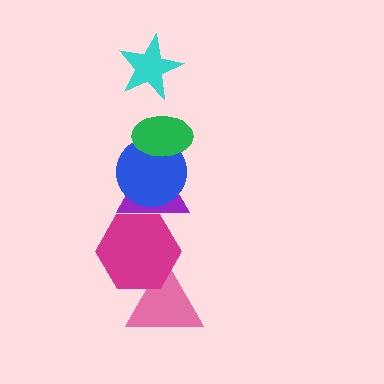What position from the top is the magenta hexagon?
The magenta hexagon is 5th from the top.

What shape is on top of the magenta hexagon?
The purple triangle is on top of the magenta hexagon.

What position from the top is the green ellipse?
The green ellipse is 2nd from the top.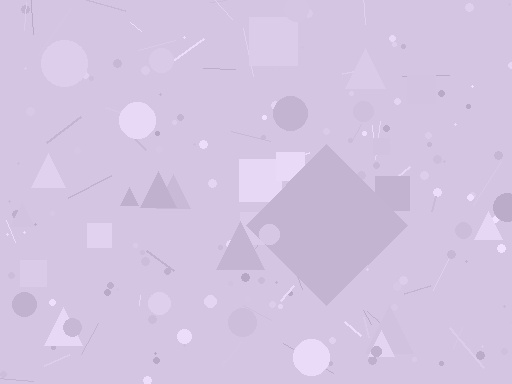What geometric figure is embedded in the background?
A diamond is embedded in the background.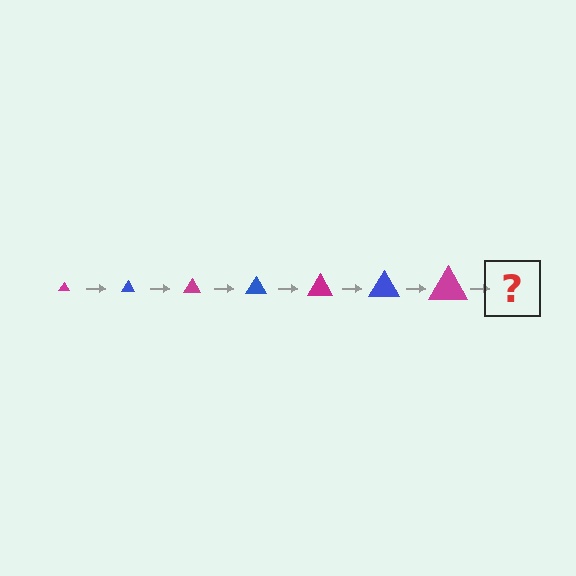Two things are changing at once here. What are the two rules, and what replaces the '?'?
The two rules are that the triangle grows larger each step and the color cycles through magenta and blue. The '?' should be a blue triangle, larger than the previous one.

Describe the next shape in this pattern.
It should be a blue triangle, larger than the previous one.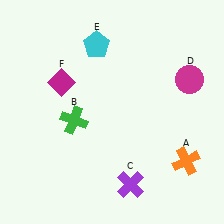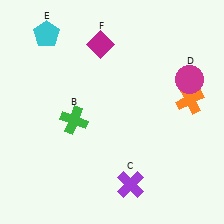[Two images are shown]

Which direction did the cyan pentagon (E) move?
The cyan pentagon (E) moved left.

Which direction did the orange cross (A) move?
The orange cross (A) moved up.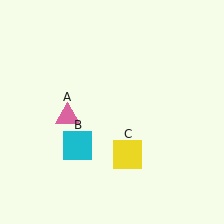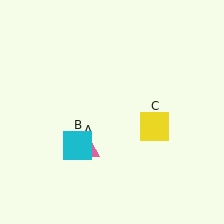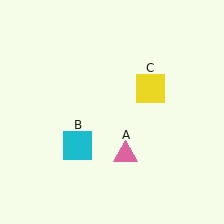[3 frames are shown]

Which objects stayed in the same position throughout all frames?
Cyan square (object B) remained stationary.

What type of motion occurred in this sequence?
The pink triangle (object A), yellow square (object C) rotated counterclockwise around the center of the scene.